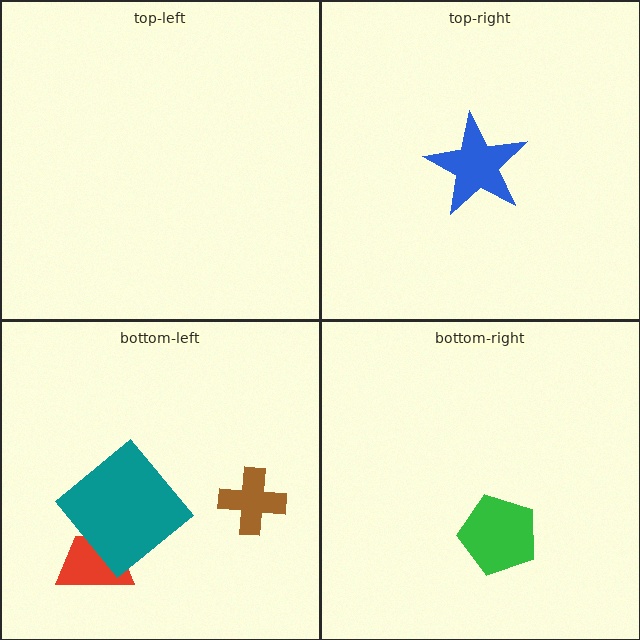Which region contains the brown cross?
The bottom-left region.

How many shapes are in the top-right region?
1.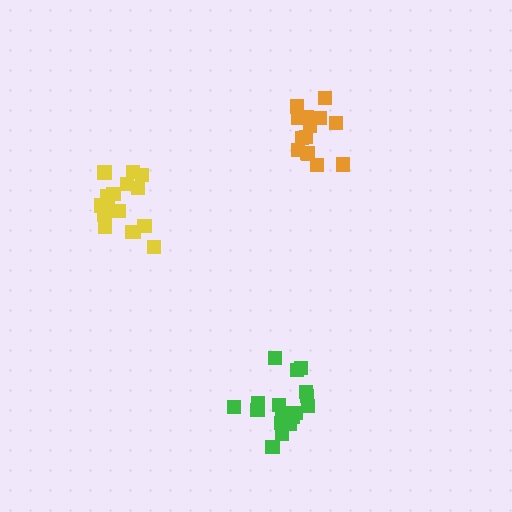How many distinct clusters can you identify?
There are 3 distinct clusters.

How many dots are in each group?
Group 1: 17 dots, Group 2: 17 dots, Group 3: 14 dots (48 total).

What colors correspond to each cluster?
The clusters are colored: yellow, green, orange.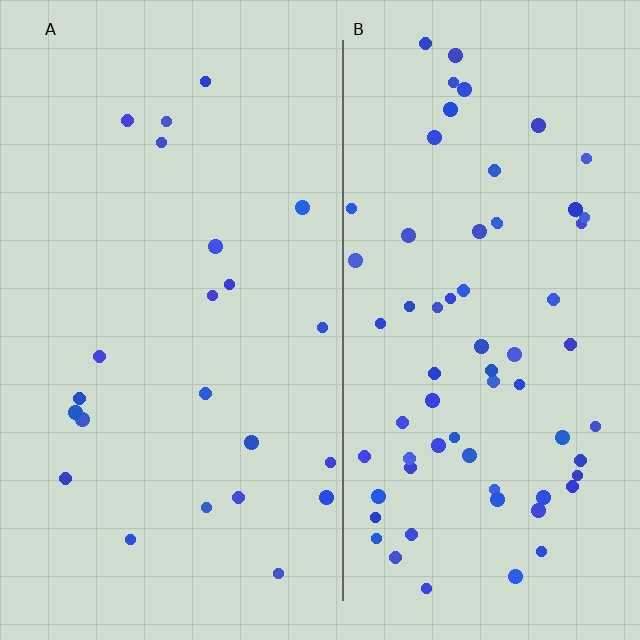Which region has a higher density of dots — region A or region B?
B (the right).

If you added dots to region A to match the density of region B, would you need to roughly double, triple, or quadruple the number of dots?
Approximately triple.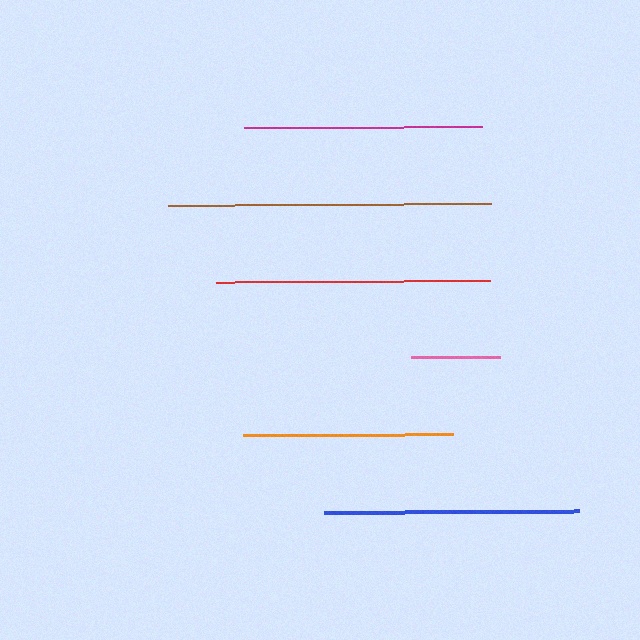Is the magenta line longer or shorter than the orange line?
The magenta line is longer than the orange line.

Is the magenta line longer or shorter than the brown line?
The brown line is longer than the magenta line.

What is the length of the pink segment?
The pink segment is approximately 88 pixels long.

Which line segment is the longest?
The brown line is the longest at approximately 322 pixels.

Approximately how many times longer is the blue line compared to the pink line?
The blue line is approximately 2.9 times the length of the pink line.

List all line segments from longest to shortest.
From longest to shortest: brown, red, blue, magenta, orange, pink.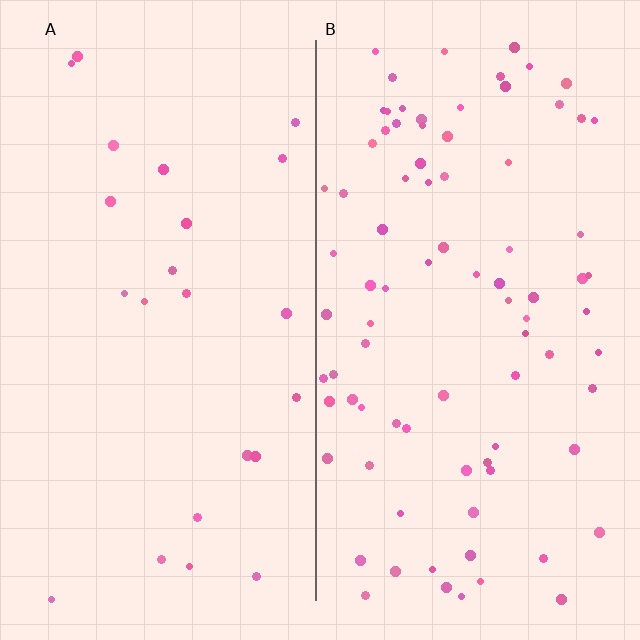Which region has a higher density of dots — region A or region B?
B (the right).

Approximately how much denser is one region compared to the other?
Approximately 3.7× — region B over region A.